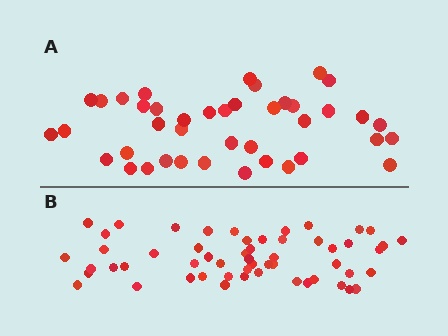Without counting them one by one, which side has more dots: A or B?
Region B (the bottom region) has more dots.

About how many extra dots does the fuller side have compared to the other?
Region B has approximately 15 more dots than region A.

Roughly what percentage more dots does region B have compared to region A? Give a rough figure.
About 35% more.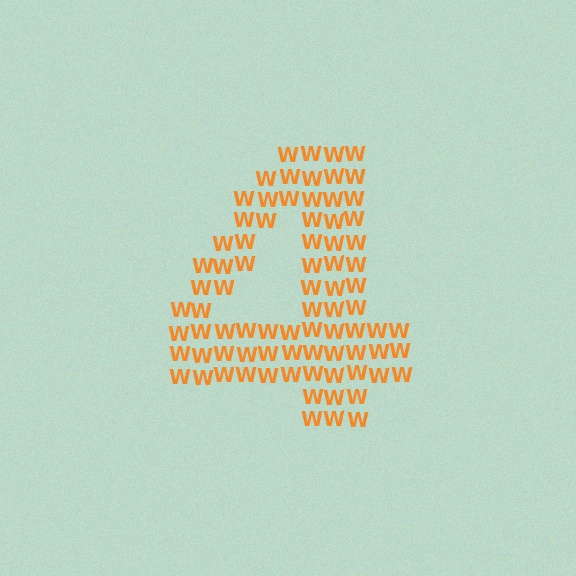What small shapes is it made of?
It is made of small letter W's.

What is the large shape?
The large shape is the digit 4.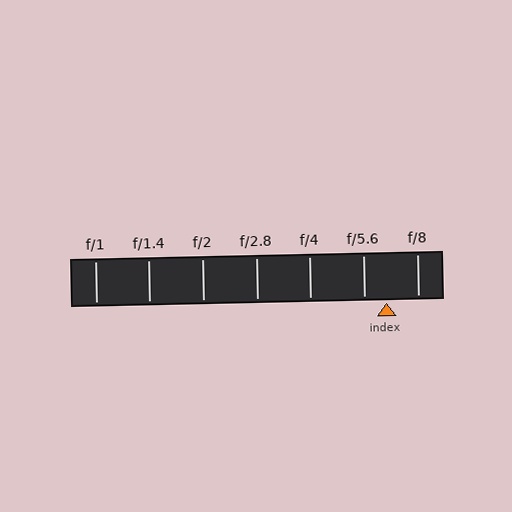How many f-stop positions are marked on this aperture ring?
There are 7 f-stop positions marked.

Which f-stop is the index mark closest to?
The index mark is closest to f/5.6.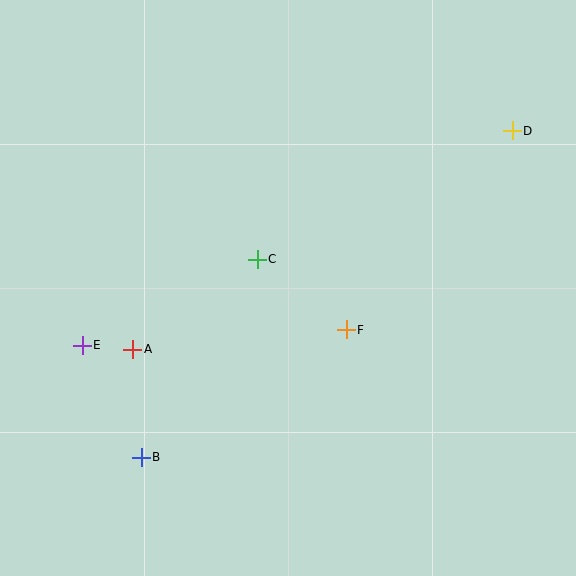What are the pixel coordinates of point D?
Point D is at (512, 131).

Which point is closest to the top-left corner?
Point E is closest to the top-left corner.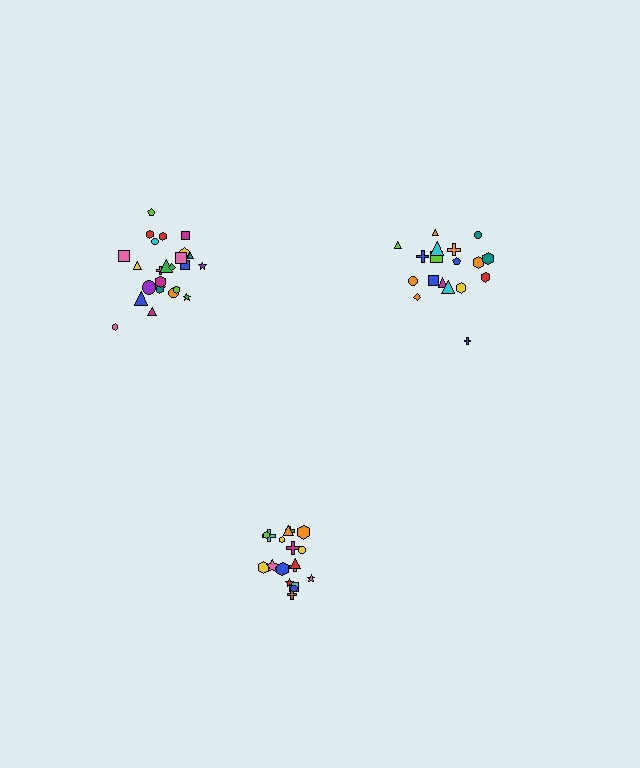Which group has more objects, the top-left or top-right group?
The top-left group.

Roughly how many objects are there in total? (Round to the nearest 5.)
Roughly 60 objects in total.